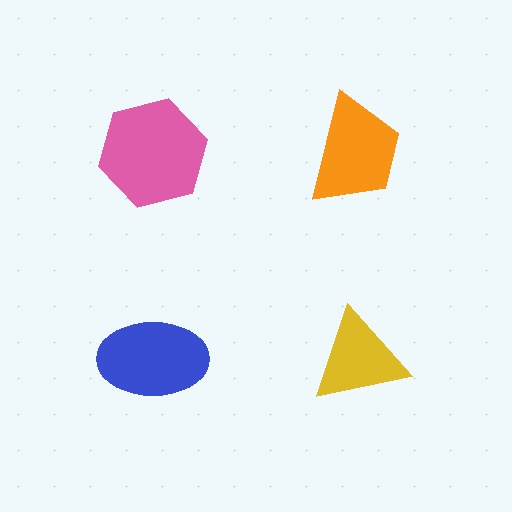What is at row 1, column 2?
An orange trapezoid.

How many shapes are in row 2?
2 shapes.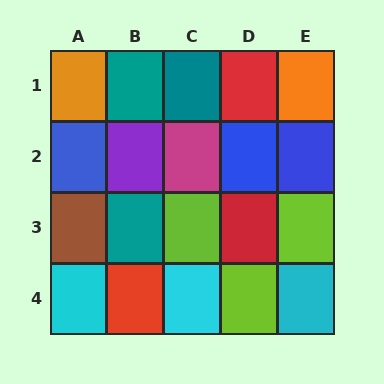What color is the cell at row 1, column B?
Teal.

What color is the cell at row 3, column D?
Red.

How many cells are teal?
3 cells are teal.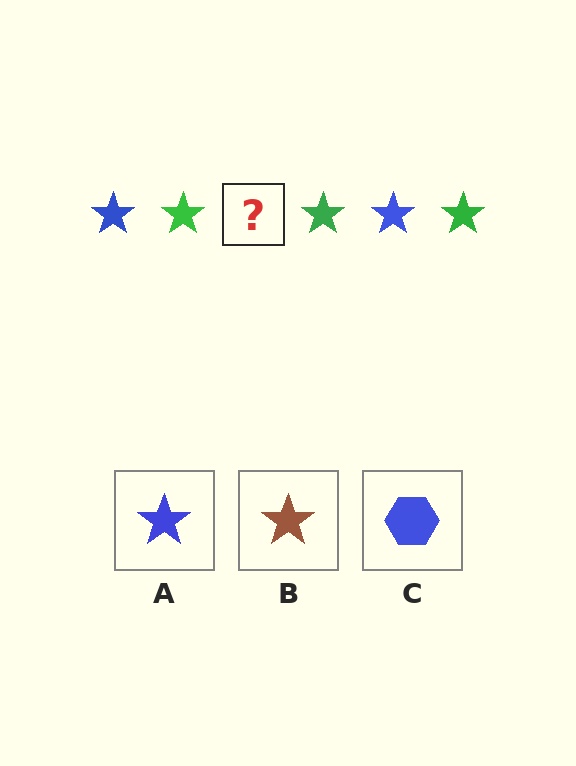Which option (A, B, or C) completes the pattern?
A.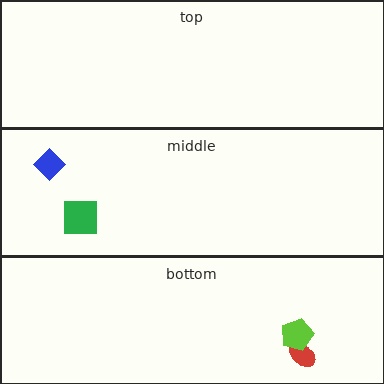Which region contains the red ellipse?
The bottom region.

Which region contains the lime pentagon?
The bottom region.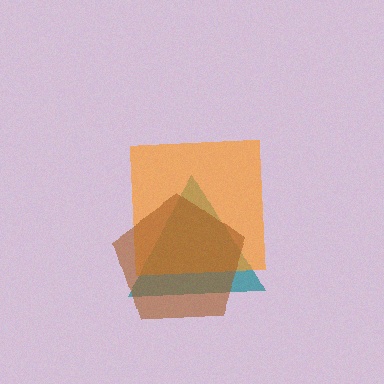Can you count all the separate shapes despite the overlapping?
Yes, there are 3 separate shapes.